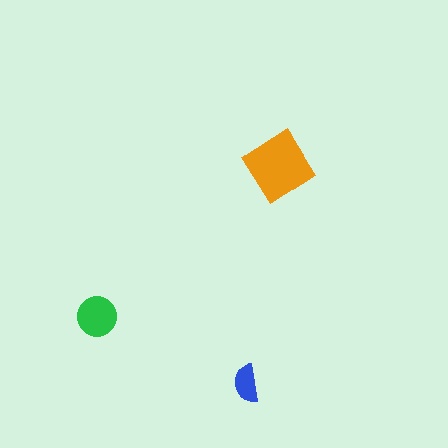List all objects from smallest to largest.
The blue semicircle, the green circle, the orange diamond.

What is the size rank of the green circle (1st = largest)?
2nd.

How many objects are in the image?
There are 3 objects in the image.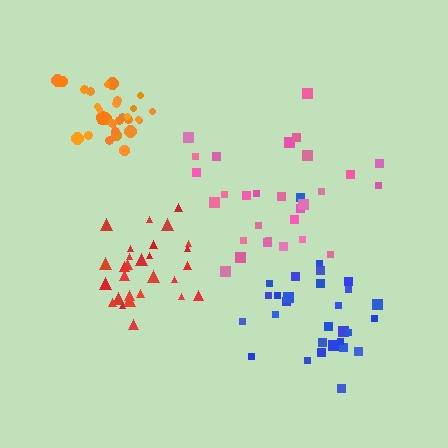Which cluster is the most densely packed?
Orange.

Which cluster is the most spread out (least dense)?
Pink.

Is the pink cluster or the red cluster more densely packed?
Red.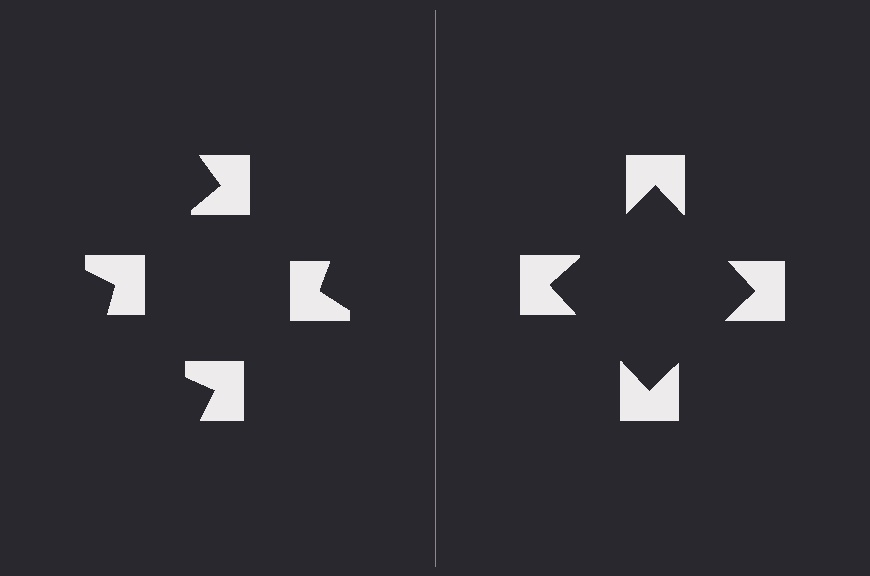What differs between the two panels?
The notched squares are positioned identically on both sides; only the wedge orientations differ. On the right they align to a square; on the left they are misaligned.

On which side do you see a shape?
An illusory square appears on the right side. On the left side the wedge cuts are rotated, so no coherent shape forms.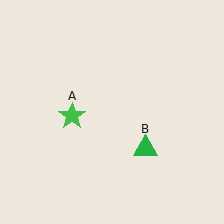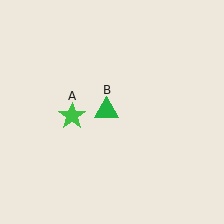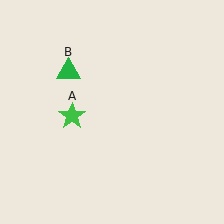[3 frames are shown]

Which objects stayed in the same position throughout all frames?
Green star (object A) remained stationary.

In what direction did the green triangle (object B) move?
The green triangle (object B) moved up and to the left.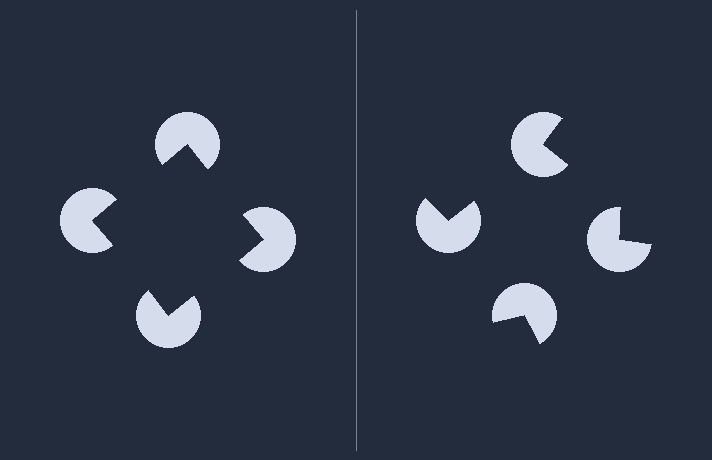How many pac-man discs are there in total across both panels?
8 — 4 on each side.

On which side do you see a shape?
An illusory square appears on the left side. On the right side the wedge cuts are rotated, so no coherent shape forms.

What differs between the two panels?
The pac-man discs are positioned identically on both sides; only the wedge orientations differ. On the left they align to a square; on the right they are misaligned.